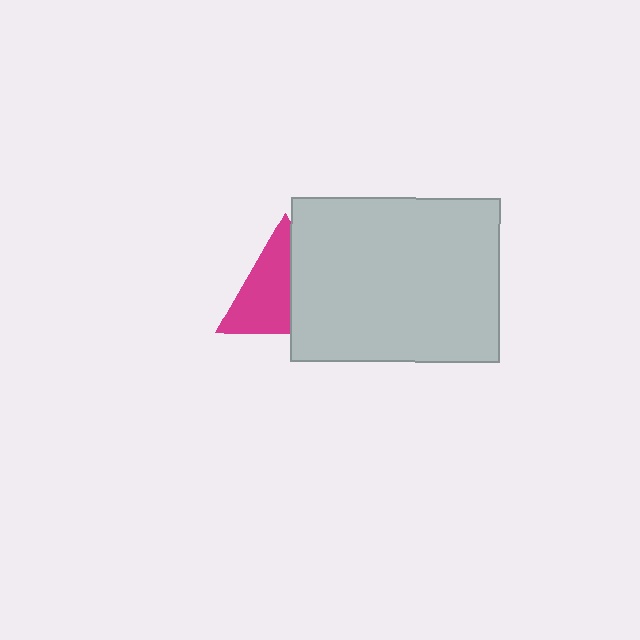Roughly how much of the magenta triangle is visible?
About half of it is visible (roughly 57%).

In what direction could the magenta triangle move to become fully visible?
The magenta triangle could move left. That would shift it out from behind the light gray rectangle entirely.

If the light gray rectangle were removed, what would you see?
You would see the complete magenta triangle.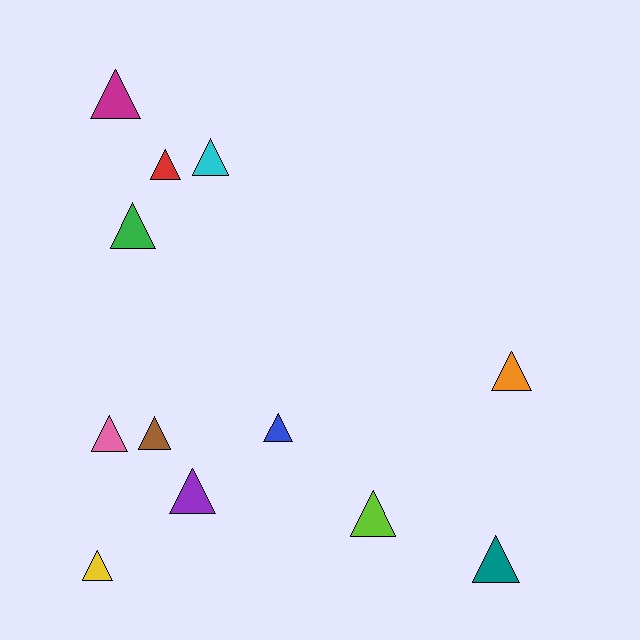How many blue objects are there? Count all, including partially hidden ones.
There is 1 blue object.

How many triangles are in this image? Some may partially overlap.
There are 12 triangles.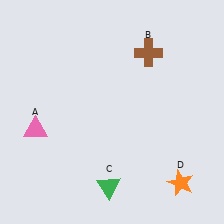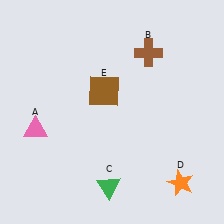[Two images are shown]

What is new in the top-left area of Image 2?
A brown square (E) was added in the top-left area of Image 2.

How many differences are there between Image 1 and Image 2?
There is 1 difference between the two images.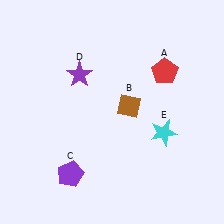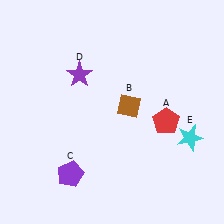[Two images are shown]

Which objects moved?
The objects that moved are: the red pentagon (A), the cyan star (E).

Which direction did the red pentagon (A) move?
The red pentagon (A) moved down.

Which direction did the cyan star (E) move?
The cyan star (E) moved right.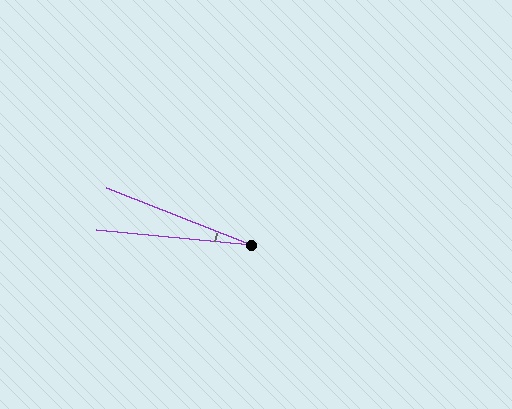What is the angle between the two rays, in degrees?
Approximately 16 degrees.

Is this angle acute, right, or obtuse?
It is acute.